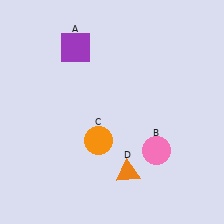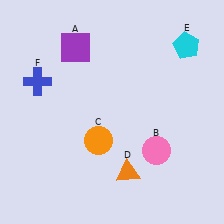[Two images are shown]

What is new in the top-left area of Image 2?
A blue cross (F) was added in the top-left area of Image 2.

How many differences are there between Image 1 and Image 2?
There are 2 differences between the two images.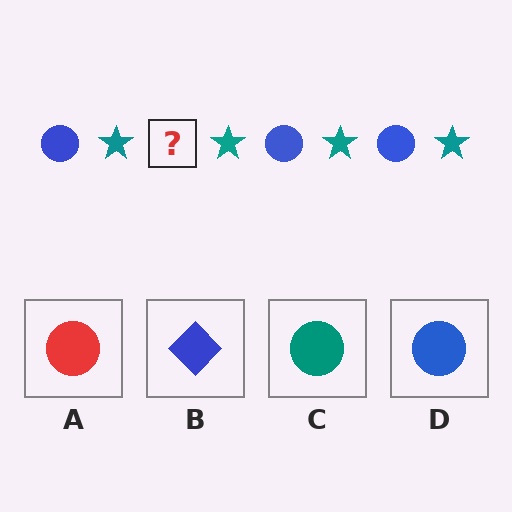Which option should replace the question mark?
Option D.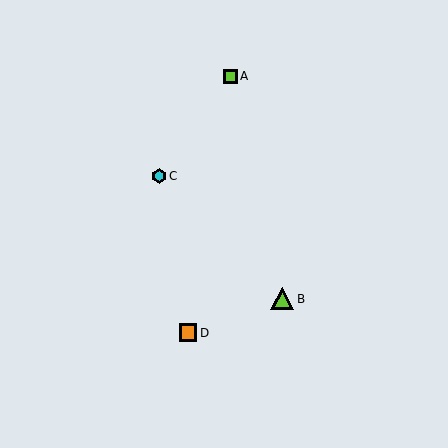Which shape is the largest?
The lime triangle (labeled B) is the largest.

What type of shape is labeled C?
Shape C is a cyan hexagon.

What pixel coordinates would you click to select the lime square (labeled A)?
Click at (230, 76) to select the lime square A.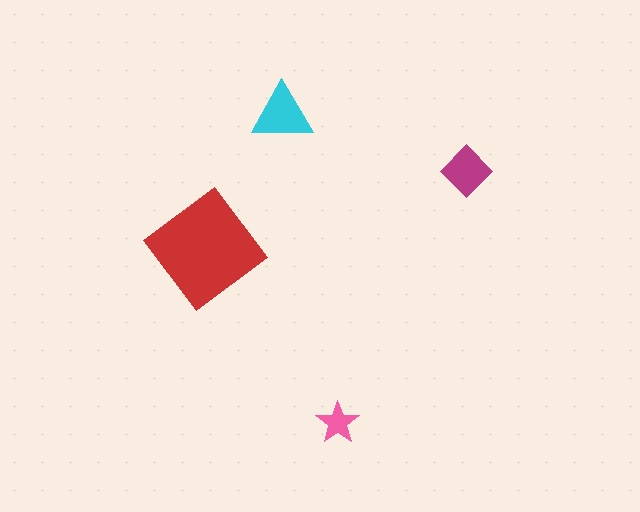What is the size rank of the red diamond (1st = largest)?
1st.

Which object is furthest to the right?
The magenta diamond is rightmost.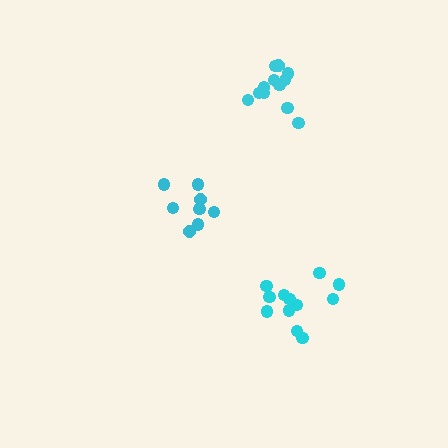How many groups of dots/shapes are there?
There are 3 groups.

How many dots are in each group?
Group 1: 12 dots, Group 2: 12 dots, Group 3: 8 dots (32 total).